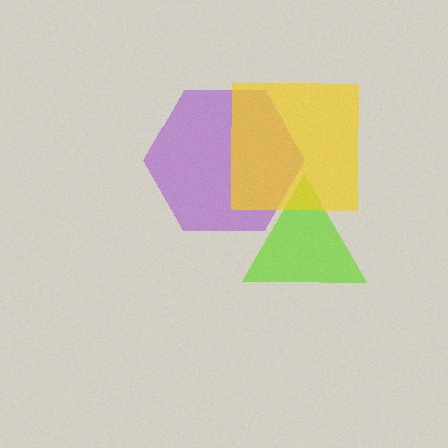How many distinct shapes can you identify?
There are 3 distinct shapes: a lime triangle, a purple hexagon, a yellow square.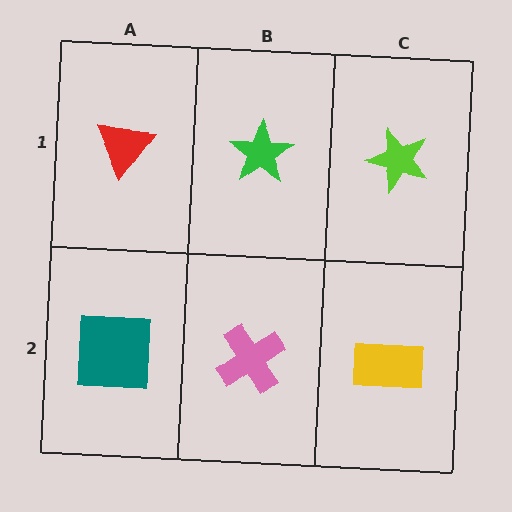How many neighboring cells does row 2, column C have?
2.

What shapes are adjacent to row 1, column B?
A pink cross (row 2, column B), a red triangle (row 1, column A), a lime star (row 1, column C).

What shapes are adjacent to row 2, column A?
A red triangle (row 1, column A), a pink cross (row 2, column B).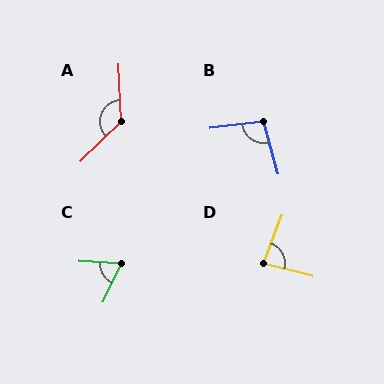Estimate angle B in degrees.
Approximately 99 degrees.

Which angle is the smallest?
C, at approximately 67 degrees.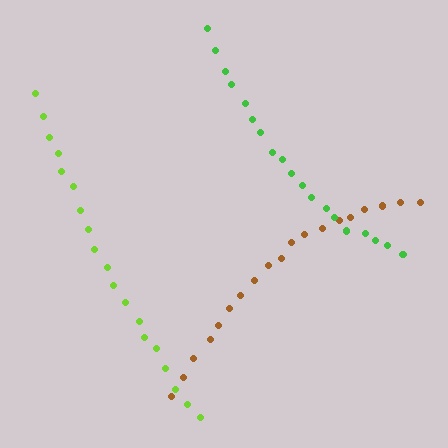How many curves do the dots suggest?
There are 3 distinct paths.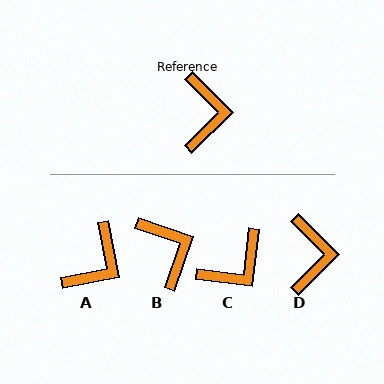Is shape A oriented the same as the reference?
No, it is off by about 34 degrees.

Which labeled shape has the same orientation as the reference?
D.